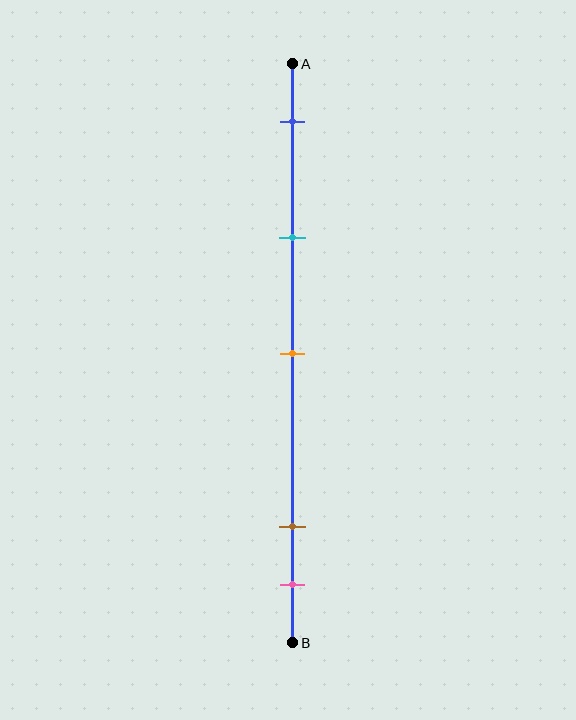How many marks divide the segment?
There are 5 marks dividing the segment.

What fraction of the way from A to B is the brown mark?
The brown mark is approximately 80% (0.8) of the way from A to B.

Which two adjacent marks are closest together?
The brown and pink marks are the closest adjacent pair.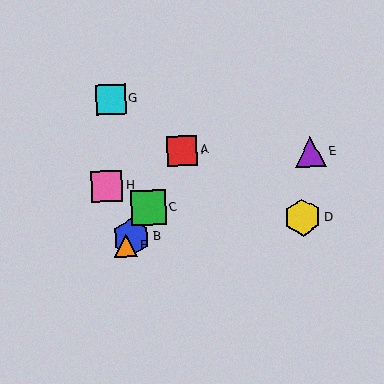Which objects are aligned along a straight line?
Objects A, B, C, F are aligned along a straight line.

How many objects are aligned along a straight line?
4 objects (A, B, C, F) are aligned along a straight line.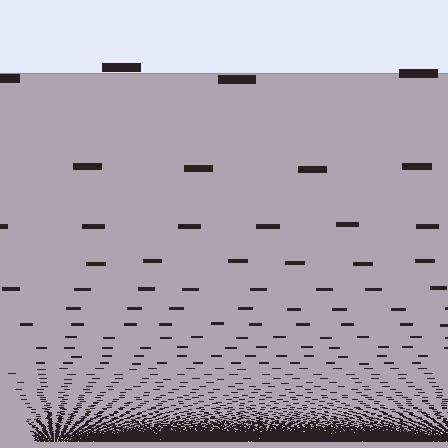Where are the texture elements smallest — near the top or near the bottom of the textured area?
Near the bottom.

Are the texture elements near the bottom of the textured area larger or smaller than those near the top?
Smaller. The gradient is inverted — elements near the bottom are smaller and denser.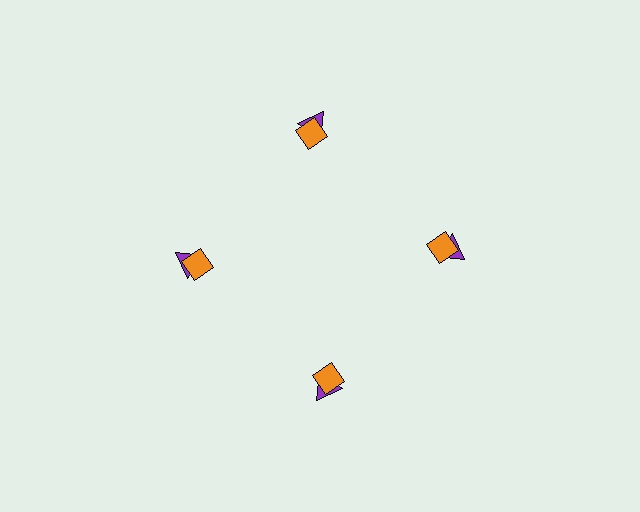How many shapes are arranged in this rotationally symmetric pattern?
There are 8 shapes, arranged in 4 groups of 2.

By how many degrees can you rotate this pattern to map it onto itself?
The pattern maps onto itself every 90 degrees of rotation.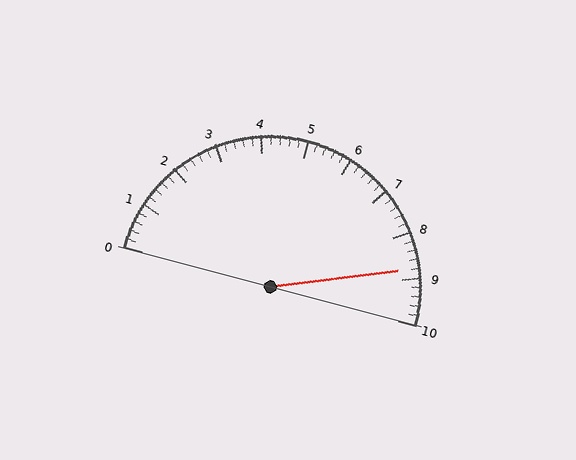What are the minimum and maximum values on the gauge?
The gauge ranges from 0 to 10.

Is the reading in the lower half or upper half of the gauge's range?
The reading is in the upper half of the range (0 to 10).